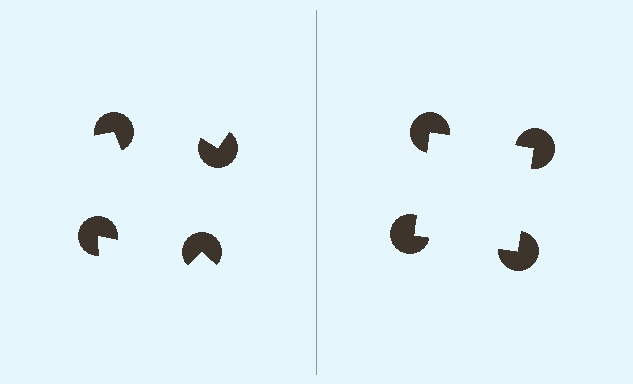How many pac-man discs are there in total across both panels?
8 — 4 on each side.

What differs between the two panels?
The pac-man discs are positioned identically on both sides; only the wedge orientations differ. On the right they align to a square; on the left they are misaligned.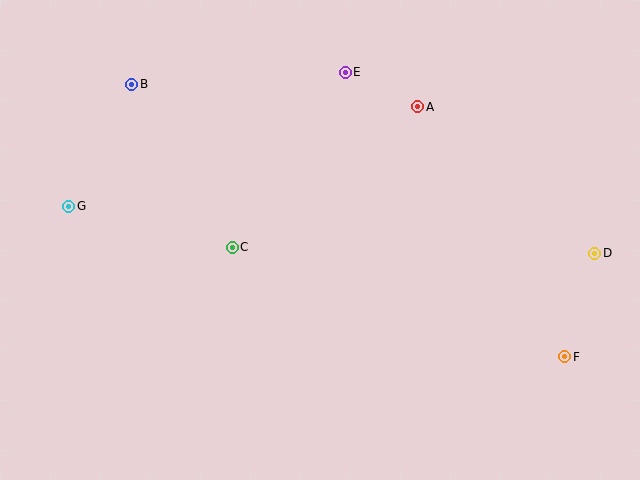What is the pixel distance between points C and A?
The distance between C and A is 233 pixels.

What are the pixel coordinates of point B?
Point B is at (132, 84).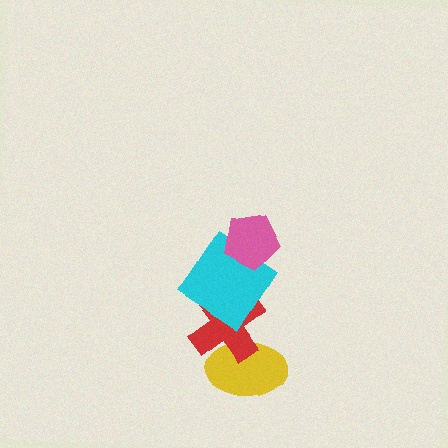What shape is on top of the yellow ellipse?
The red cross is on top of the yellow ellipse.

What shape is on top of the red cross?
The cyan diamond is on top of the red cross.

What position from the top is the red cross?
The red cross is 3rd from the top.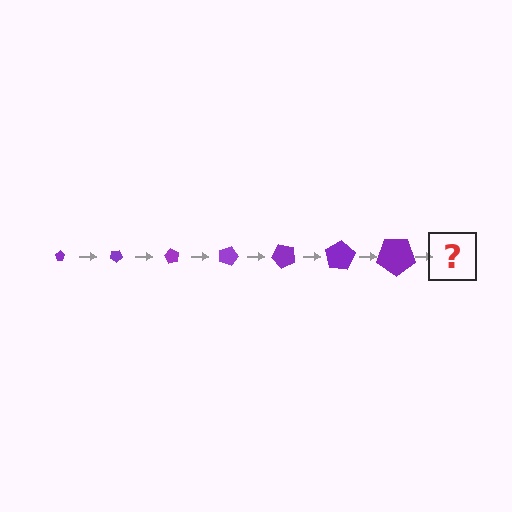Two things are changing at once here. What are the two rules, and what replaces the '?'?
The two rules are that the pentagon grows larger each step and it rotates 30 degrees each step. The '?' should be a pentagon, larger than the previous one and rotated 210 degrees from the start.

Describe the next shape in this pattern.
It should be a pentagon, larger than the previous one and rotated 210 degrees from the start.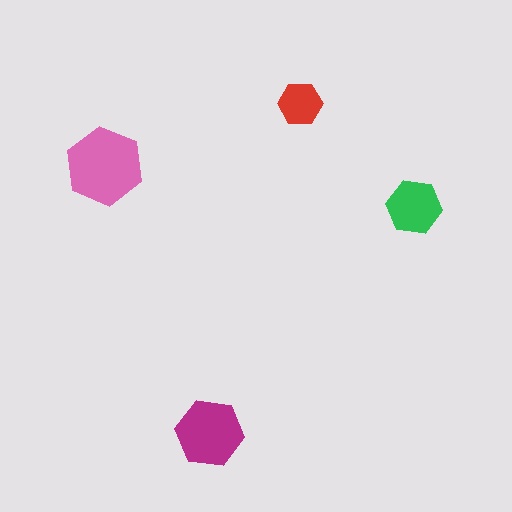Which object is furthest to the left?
The pink hexagon is leftmost.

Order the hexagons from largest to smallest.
the pink one, the magenta one, the green one, the red one.